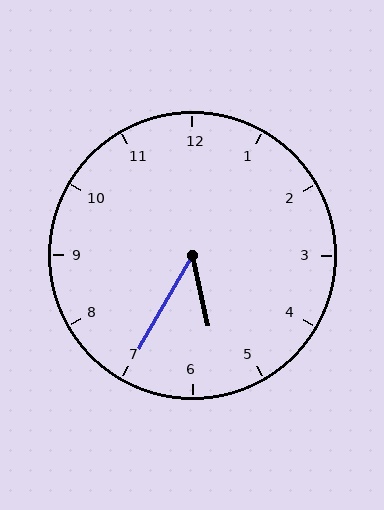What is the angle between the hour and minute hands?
Approximately 42 degrees.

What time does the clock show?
5:35.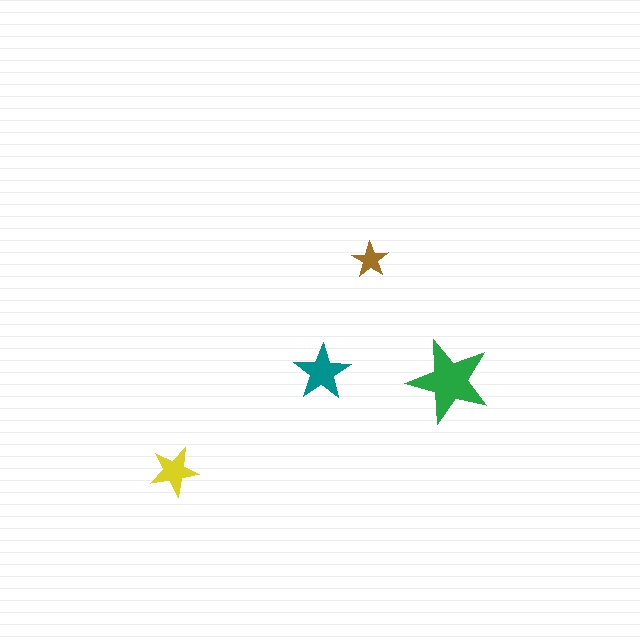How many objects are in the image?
There are 4 objects in the image.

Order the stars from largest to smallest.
the green one, the teal one, the yellow one, the brown one.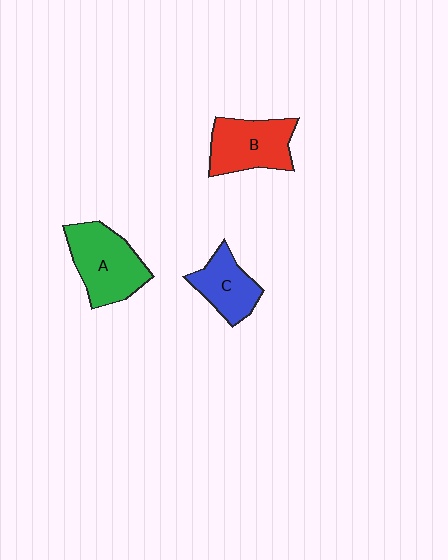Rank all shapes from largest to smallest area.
From largest to smallest: A (green), B (red), C (blue).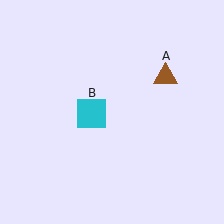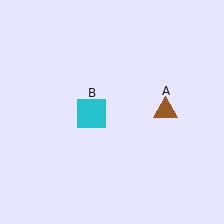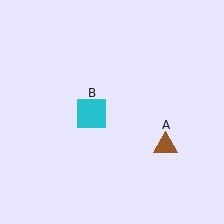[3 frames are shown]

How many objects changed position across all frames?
1 object changed position: brown triangle (object A).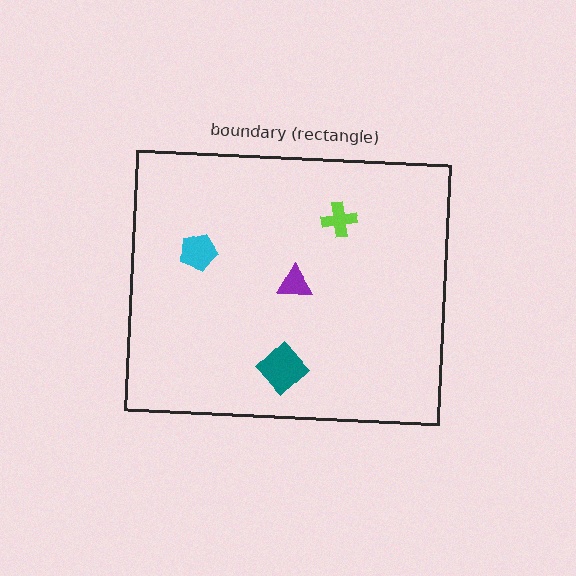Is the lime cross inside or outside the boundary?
Inside.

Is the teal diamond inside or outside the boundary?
Inside.